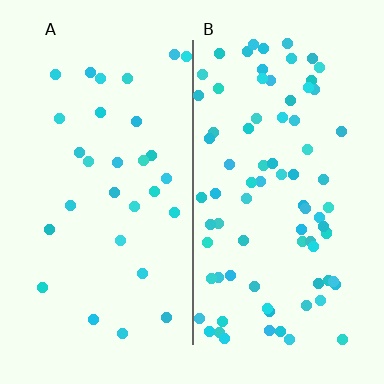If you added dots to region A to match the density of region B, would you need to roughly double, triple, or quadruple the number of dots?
Approximately triple.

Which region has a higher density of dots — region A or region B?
B (the right).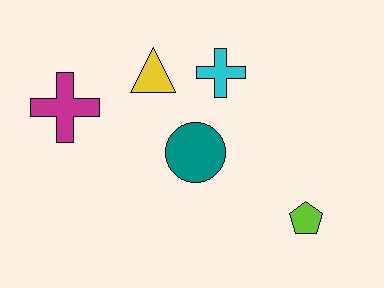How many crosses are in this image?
There are 2 crosses.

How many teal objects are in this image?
There is 1 teal object.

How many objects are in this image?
There are 5 objects.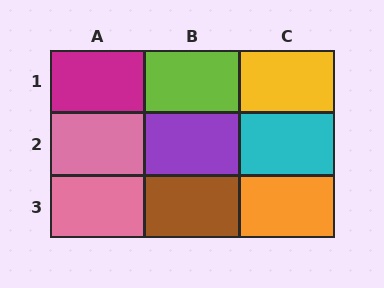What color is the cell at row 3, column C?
Orange.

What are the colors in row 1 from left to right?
Magenta, lime, yellow.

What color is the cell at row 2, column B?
Purple.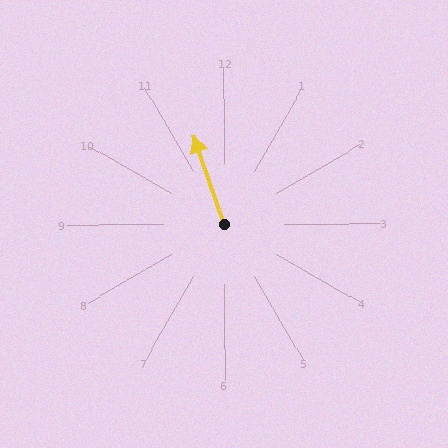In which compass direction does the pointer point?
North.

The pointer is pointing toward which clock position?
Roughly 11 o'clock.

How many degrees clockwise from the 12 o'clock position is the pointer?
Approximately 341 degrees.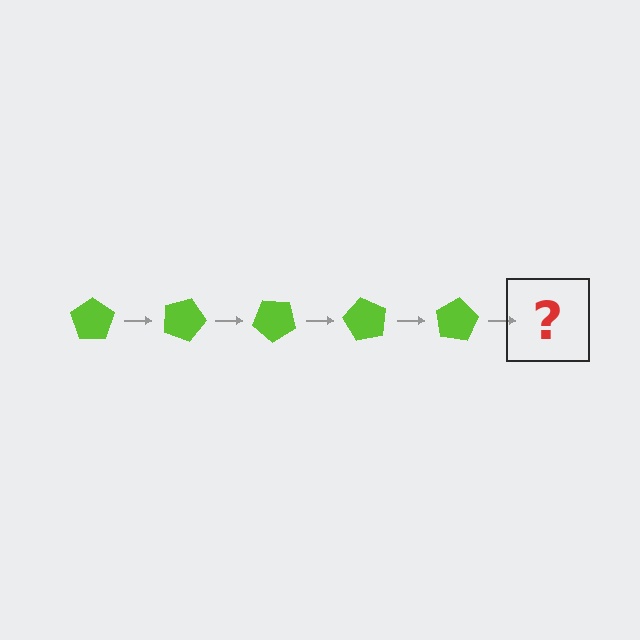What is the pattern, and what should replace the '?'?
The pattern is that the pentagon rotates 20 degrees each step. The '?' should be a lime pentagon rotated 100 degrees.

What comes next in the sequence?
The next element should be a lime pentagon rotated 100 degrees.